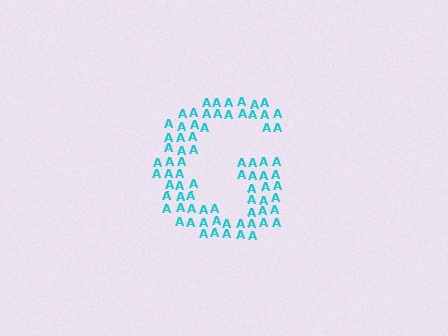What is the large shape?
The large shape is the letter G.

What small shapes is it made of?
It is made of small letter A's.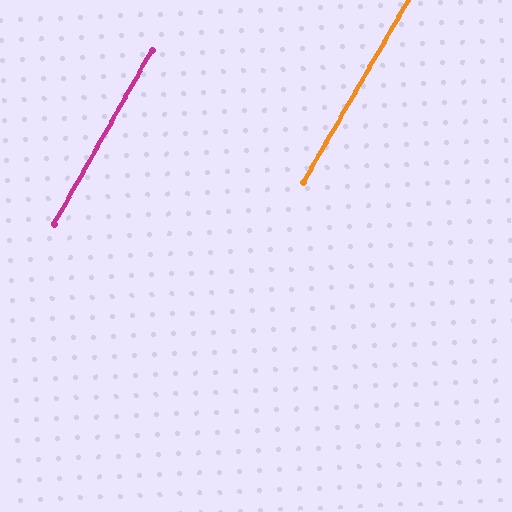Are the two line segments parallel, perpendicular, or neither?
Parallel — their directions differ by only 0.5°.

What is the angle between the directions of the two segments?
Approximately 1 degree.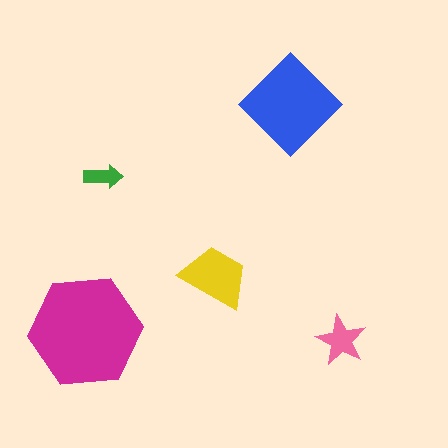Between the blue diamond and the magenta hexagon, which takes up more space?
The magenta hexagon.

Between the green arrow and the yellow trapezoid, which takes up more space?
The yellow trapezoid.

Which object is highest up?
The blue diamond is topmost.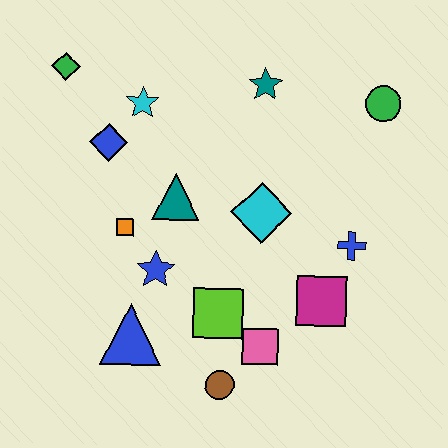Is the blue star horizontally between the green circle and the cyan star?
Yes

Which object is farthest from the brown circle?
The green diamond is farthest from the brown circle.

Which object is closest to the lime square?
The pink square is closest to the lime square.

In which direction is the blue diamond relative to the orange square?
The blue diamond is above the orange square.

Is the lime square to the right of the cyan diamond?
No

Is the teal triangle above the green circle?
No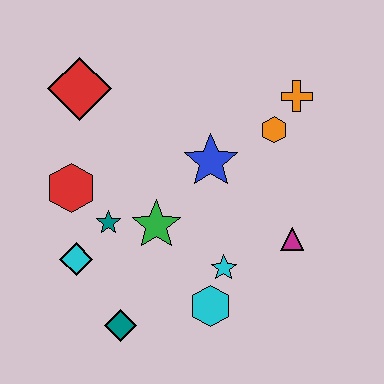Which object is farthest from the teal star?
The orange cross is farthest from the teal star.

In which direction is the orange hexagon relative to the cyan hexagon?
The orange hexagon is above the cyan hexagon.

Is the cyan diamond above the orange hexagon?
No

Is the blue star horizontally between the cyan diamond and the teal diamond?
No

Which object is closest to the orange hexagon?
The orange cross is closest to the orange hexagon.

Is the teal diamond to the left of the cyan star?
Yes